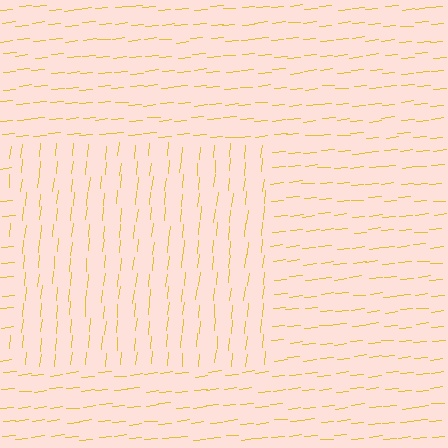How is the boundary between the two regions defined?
The boundary is defined purely by a change in line orientation (approximately 79 degrees difference). All lines are the same color and thickness.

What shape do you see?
I see a rectangle.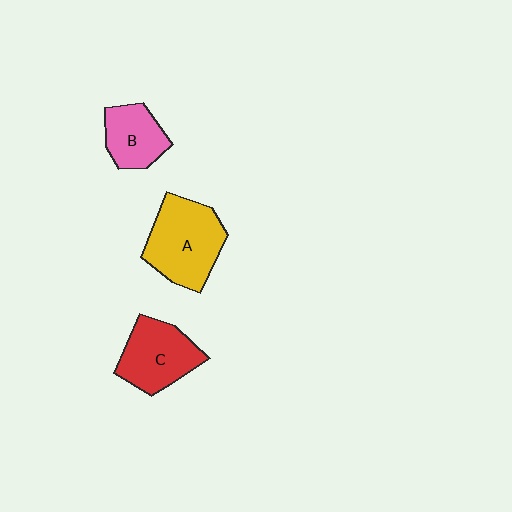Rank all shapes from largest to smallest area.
From largest to smallest: A (yellow), C (red), B (pink).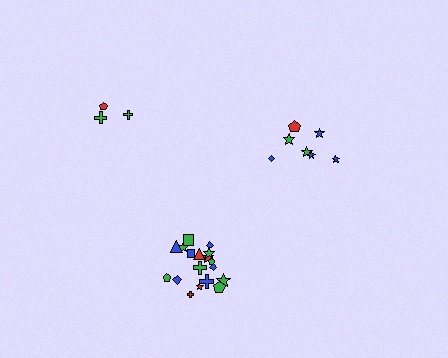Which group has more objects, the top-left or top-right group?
The top-right group.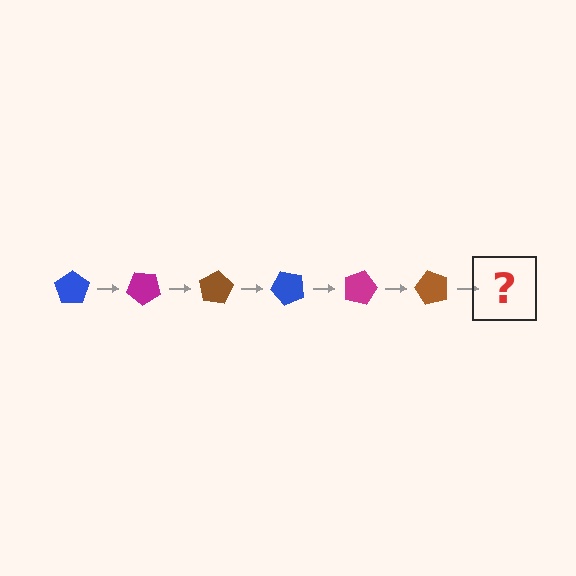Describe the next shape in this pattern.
It should be a blue pentagon, rotated 240 degrees from the start.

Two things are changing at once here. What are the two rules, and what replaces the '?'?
The two rules are that it rotates 40 degrees each step and the color cycles through blue, magenta, and brown. The '?' should be a blue pentagon, rotated 240 degrees from the start.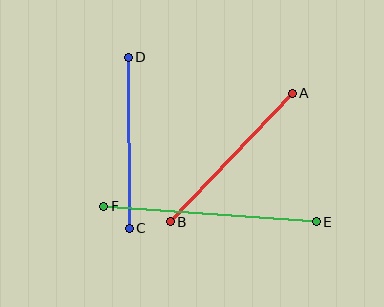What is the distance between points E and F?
The distance is approximately 213 pixels.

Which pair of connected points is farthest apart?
Points E and F are farthest apart.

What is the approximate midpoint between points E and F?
The midpoint is at approximately (210, 214) pixels.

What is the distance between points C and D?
The distance is approximately 171 pixels.